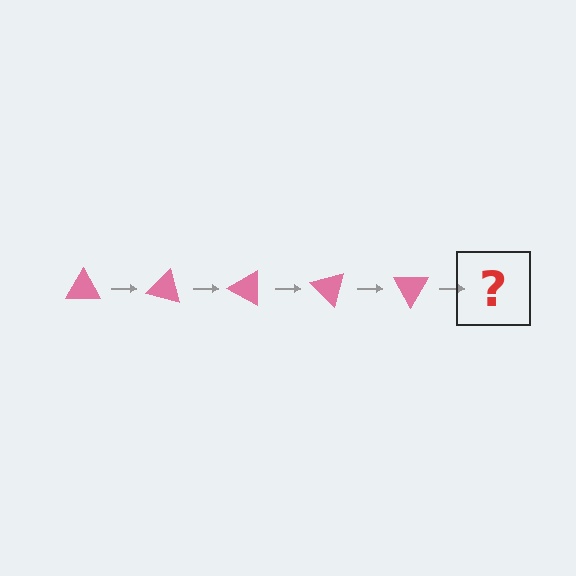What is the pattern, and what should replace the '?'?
The pattern is that the triangle rotates 15 degrees each step. The '?' should be a pink triangle rotated 75 degrees.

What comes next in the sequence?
The next element should be a pink triangle rotated 75 degrees.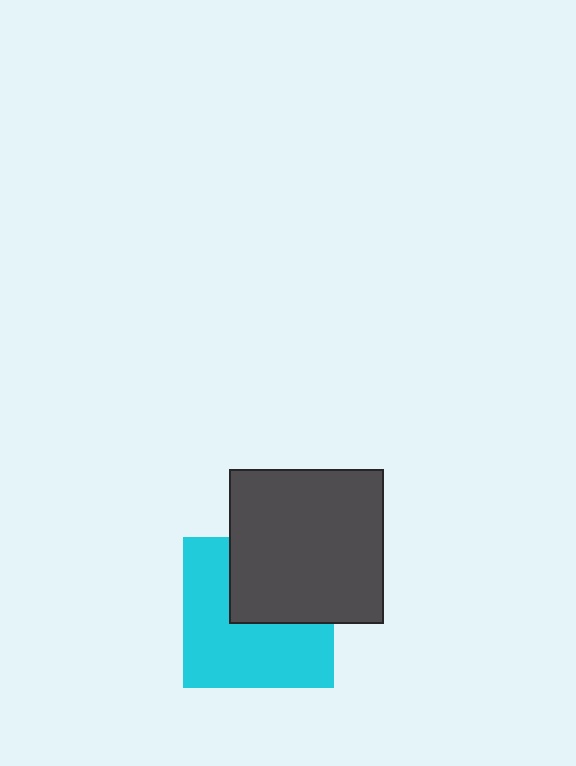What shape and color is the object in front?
The object in front is a dark gray square.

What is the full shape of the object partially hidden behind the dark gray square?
The partially hidden object is a cyan square.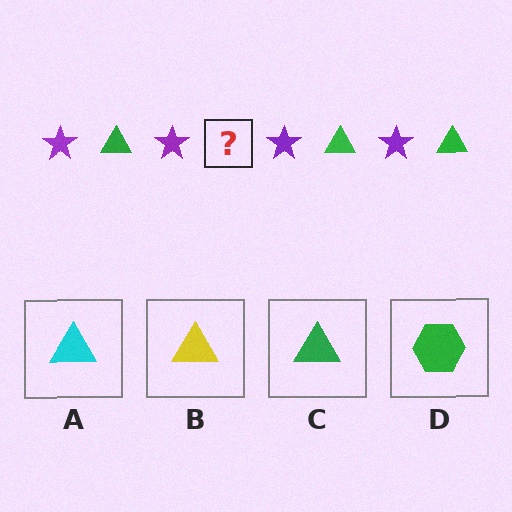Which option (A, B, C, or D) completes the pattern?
C.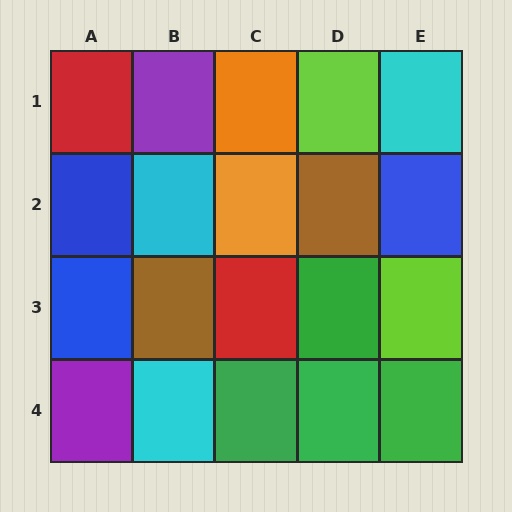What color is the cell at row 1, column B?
Purple.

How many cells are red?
2 cells are red.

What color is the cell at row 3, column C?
Red.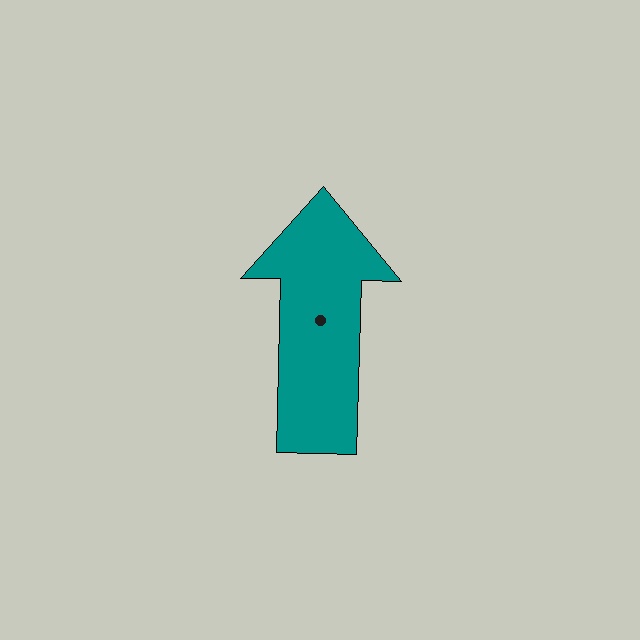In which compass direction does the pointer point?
North.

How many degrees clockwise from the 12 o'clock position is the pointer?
Approximately 1 degrees.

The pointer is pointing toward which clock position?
Roughly 12 o'clock.